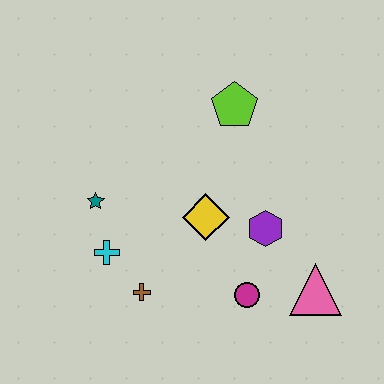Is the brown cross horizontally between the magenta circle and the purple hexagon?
No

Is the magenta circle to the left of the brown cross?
No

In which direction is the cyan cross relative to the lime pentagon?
The cyan cross is below the lime pentagon.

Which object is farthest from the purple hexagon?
The teal star is farthest from the purple hexagon.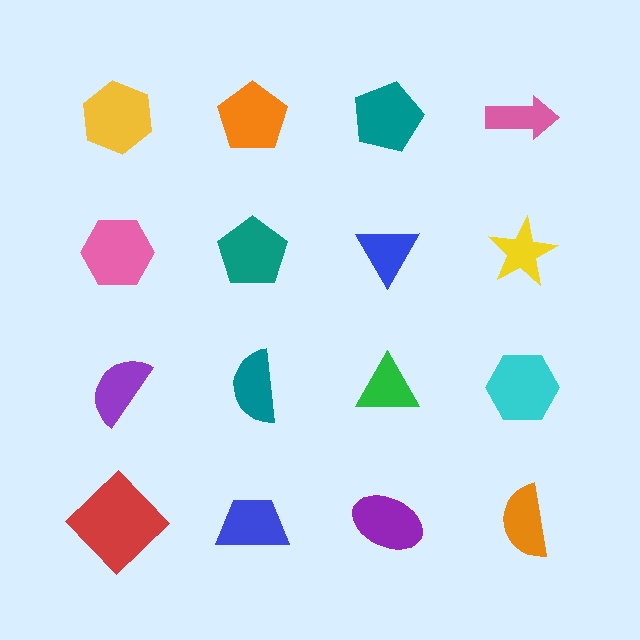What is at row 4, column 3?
A purple ellipse.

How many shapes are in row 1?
4 shapes.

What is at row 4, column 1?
A red diamond.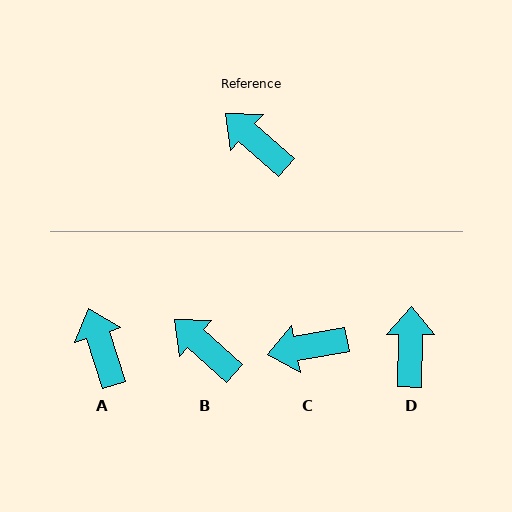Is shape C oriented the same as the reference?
No, it is off by about 52 degrees.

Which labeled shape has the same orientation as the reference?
B.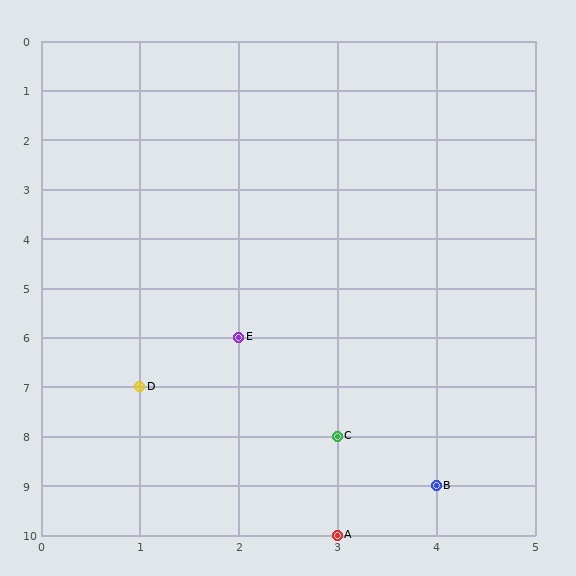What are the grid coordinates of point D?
Point D is at grid coordinates (1, 7).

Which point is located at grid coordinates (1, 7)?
Point D is at (1, 7).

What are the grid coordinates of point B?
Point B is at grid coordinates (4, 9).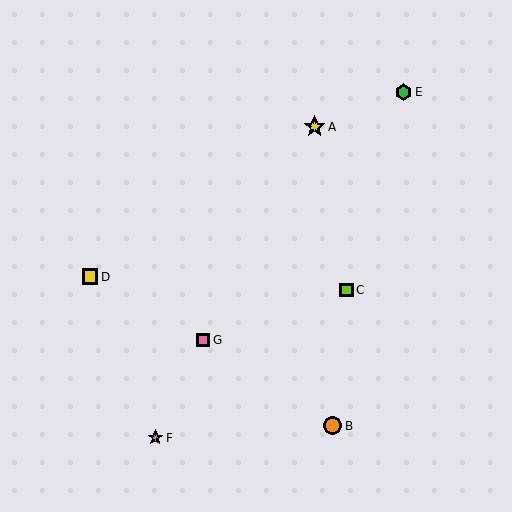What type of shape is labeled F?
Shape F is a pink star.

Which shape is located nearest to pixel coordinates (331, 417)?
The orange circle (labeled B) at (332, 426) is nearest to that location.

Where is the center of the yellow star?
The center of the yellow star is at (315, 127).